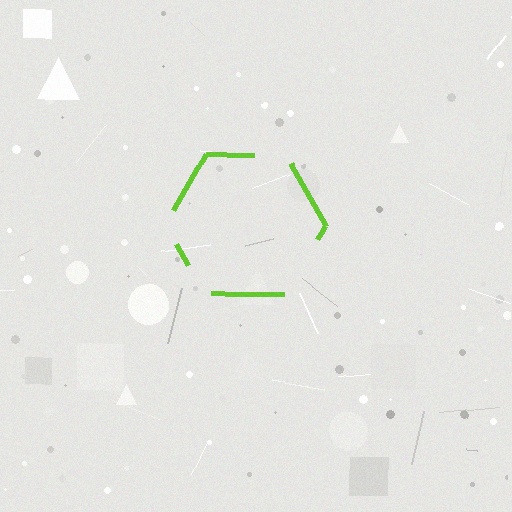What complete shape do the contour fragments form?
The contour fragments form a hexagon.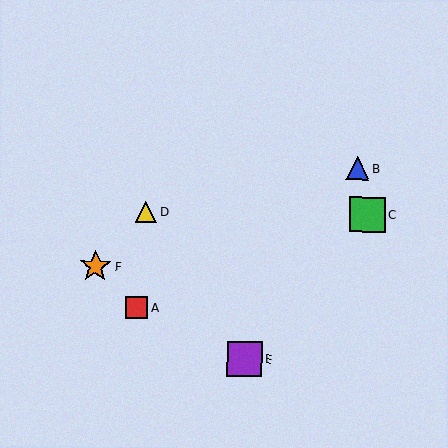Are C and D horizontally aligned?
Yes, both are at y≈214.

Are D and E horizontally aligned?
No, D is at y≈212 and E is at y≈360.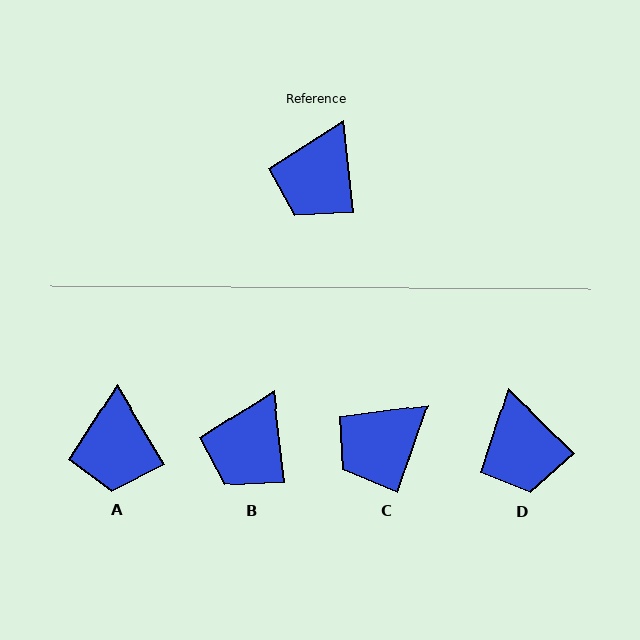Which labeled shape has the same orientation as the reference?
B.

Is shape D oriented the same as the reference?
No, it is off by about 40 degrees.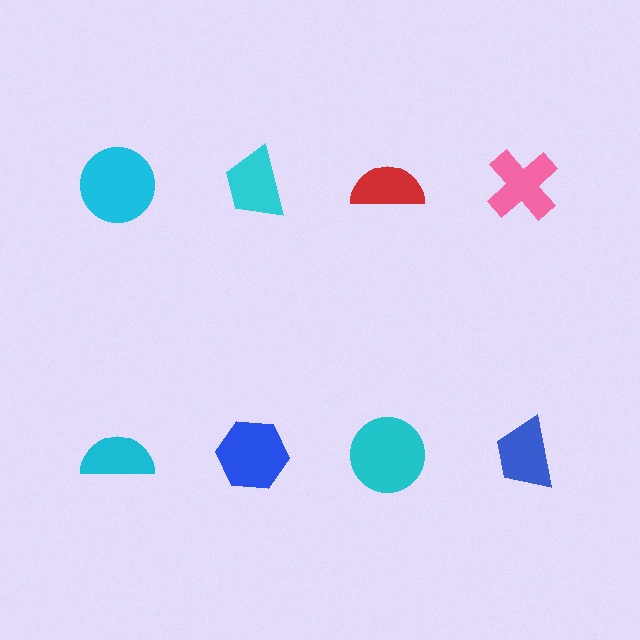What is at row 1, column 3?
A red semicircle.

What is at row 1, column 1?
A cyan circle.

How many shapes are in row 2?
4 shapes.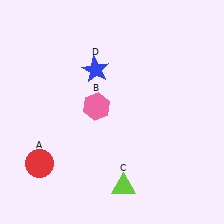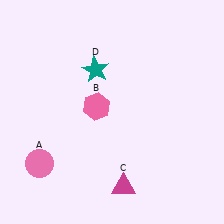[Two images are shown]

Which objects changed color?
A changed from red to pink. C changed from lime to magenta. D changed from blue to teal.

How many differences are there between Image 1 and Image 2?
There are 3 differences between the two images.